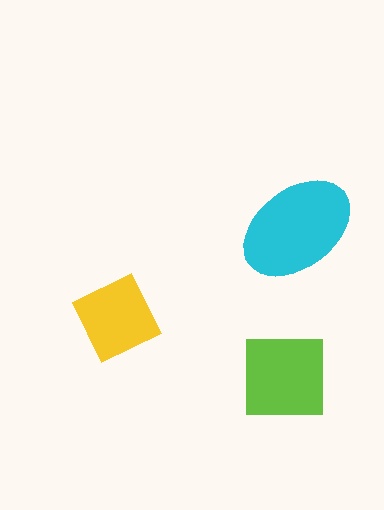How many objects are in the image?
There are 3 objects in the image.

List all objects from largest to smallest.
The cyan ellipse, the lime square, the yellow diamond.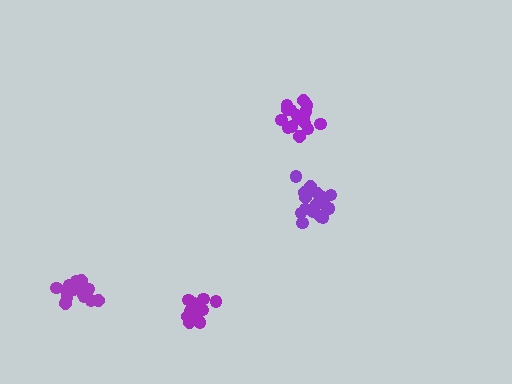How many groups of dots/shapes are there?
There are 4 groups.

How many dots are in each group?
Group 1: 17 dots, Group 2: 14 dots, Group 3: 19 dots, Group 4: 17 dots (67 total).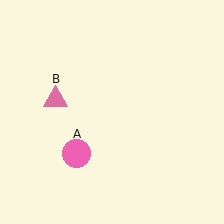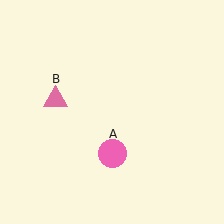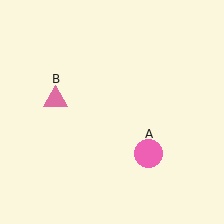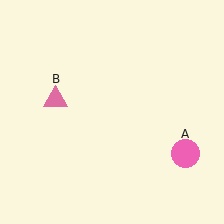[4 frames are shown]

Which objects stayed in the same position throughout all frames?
Pink triangle (object B) remained stationary.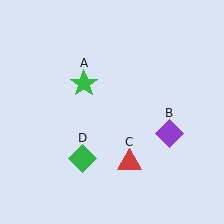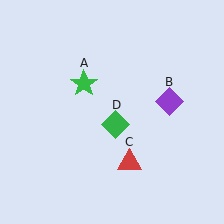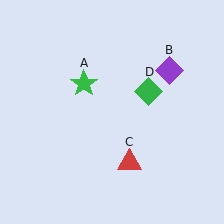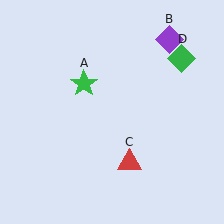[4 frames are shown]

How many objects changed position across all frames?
2 objects changed position: purple diamond (object B), green diamond (object D).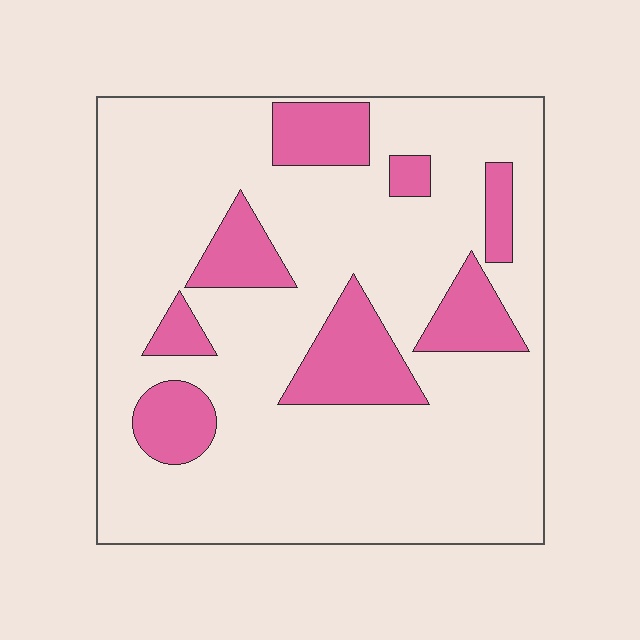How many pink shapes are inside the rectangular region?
8.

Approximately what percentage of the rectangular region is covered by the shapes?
Approximately 20%.